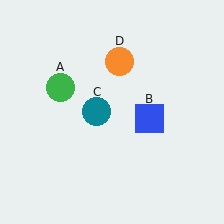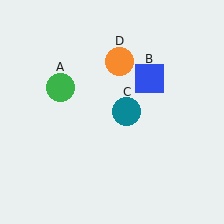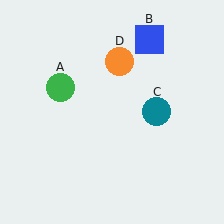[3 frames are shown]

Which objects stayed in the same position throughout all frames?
Green circle (object A) and orange circle (object D) remained stationary.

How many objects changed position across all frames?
2 objects changed position: blue square (object B), teal circle (object C).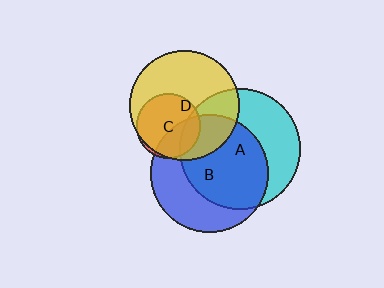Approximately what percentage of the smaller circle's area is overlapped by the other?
Approximately 60%.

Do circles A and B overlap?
Yes.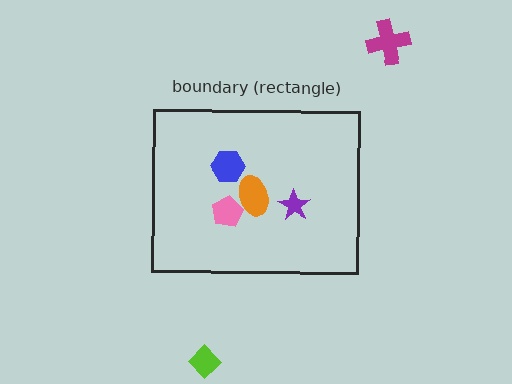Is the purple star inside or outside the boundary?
Inside.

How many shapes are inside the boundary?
4 inside, 2 outside.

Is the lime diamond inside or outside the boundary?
Outside.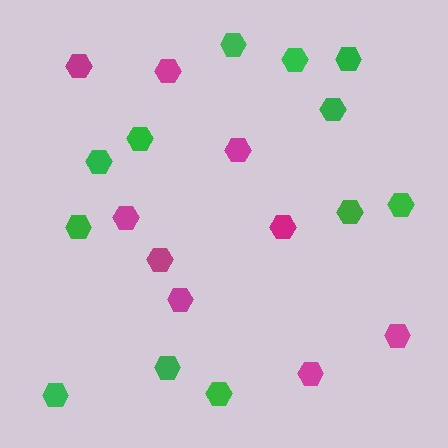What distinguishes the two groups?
There are 2 groups: one group of green hexagons (12) and one group of magenta hexagons (9).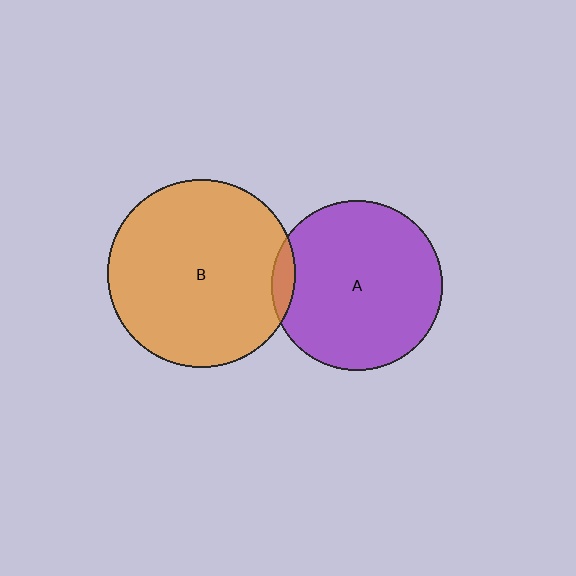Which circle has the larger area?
Circle B (orange).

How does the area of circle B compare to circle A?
Approximately 1.2 times.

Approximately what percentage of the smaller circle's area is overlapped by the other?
Approximately 5%.